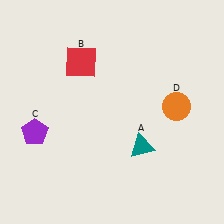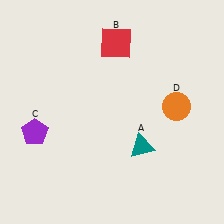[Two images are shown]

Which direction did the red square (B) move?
The red square (B) moved right.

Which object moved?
The red square (B) moved right.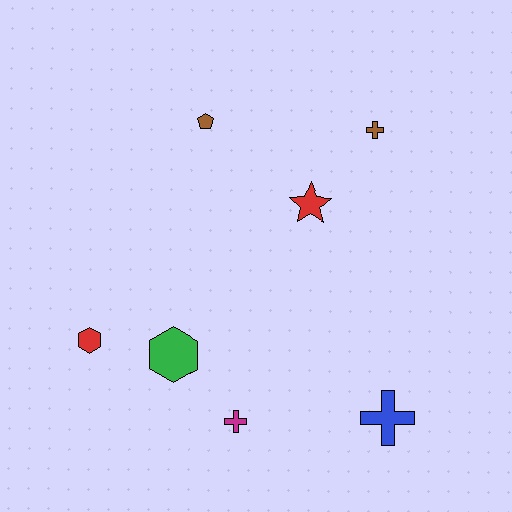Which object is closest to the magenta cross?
The green hexagon is closest to the magenta cross.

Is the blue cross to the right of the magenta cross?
Yes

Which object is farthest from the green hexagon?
The brown cross is farthest from the green hexagon.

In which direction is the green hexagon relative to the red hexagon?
The green hexagon is to the right of the red hexagon.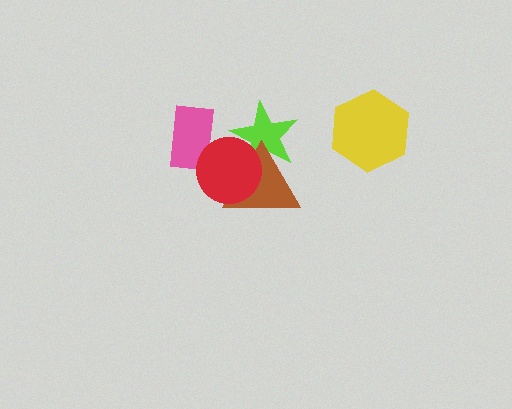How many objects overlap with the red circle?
3 objects overlap with the red circle.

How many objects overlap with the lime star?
2 objects overlap with the lime star.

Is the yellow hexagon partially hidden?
No, no other shape covers it.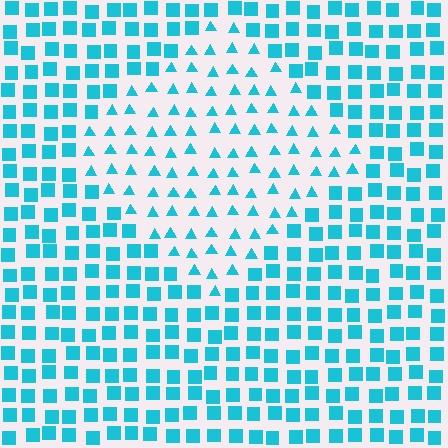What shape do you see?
I see a diamond.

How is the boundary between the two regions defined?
The boundary is defined by a change in element shape: triangles inside vs. squares outside. All elements share the same color and spacing.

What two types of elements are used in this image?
The image uses triangles inside the diamond region and squares outside it.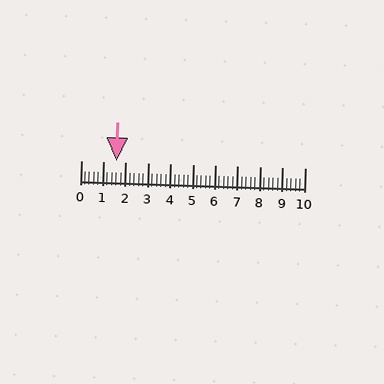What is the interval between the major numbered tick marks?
The major tick marks are spaced 1 units apart.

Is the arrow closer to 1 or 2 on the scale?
The arrow is closer to 2.